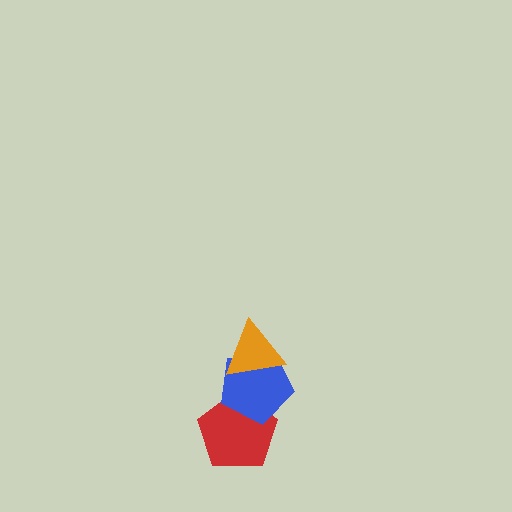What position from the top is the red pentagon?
The red pentagon is 3rd from the top.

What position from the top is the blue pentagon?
The blue pentagon is 2nd from the top.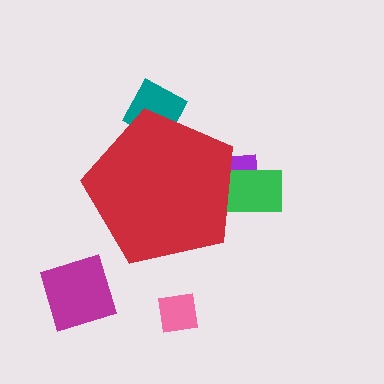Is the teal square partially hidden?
Yes, the teal square is partially hidden behind the red pentagon.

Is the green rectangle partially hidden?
Yes, the green rectangle is partially hidden behind the red pentagon.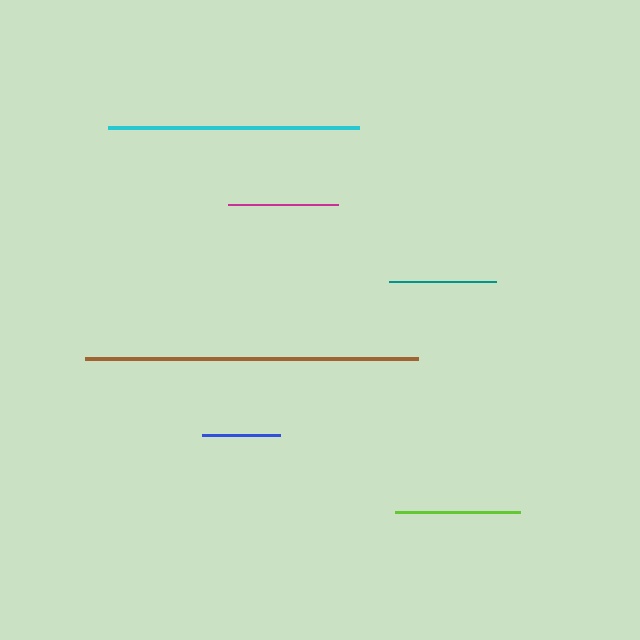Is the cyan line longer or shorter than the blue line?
The cyan line is longer than the blue line.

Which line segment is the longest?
The brown line is the longest at approximately 333 pixels.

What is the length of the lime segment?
The lime segment is approximately 125 pixels long.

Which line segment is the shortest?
The blue line is the shortest at approximately 78 pixels.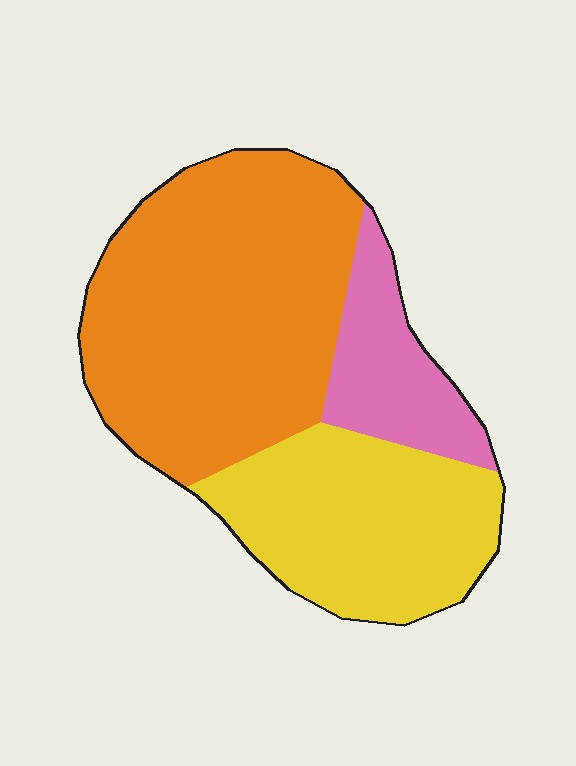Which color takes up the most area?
Orange, at roughly 55%.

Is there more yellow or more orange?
Orange.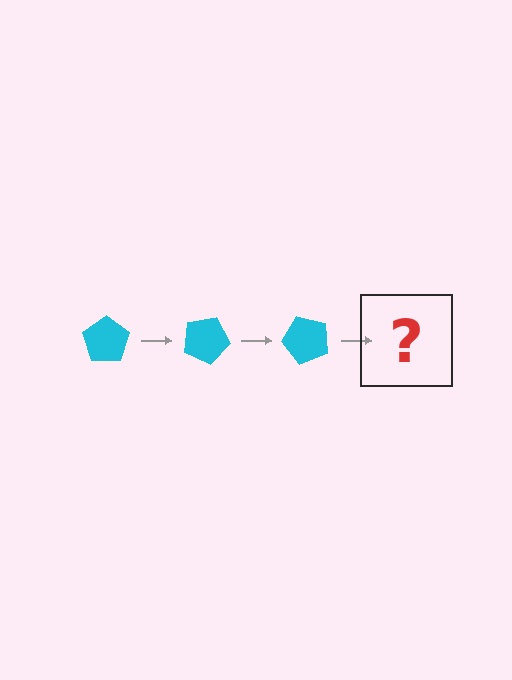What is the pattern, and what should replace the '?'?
The pattern is that the pentagon rotates 25 degrees each step. The '?' should be a cyan pentagon rotated 75 degrees.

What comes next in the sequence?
The next element should be a cyan pentagon rotated 75 degrees.